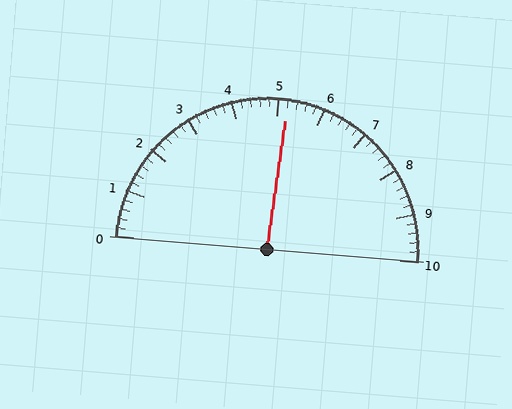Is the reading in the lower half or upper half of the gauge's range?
The reading is in the upper half of the range (0 to 10).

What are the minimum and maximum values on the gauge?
The gauge ranges from 0 to 10.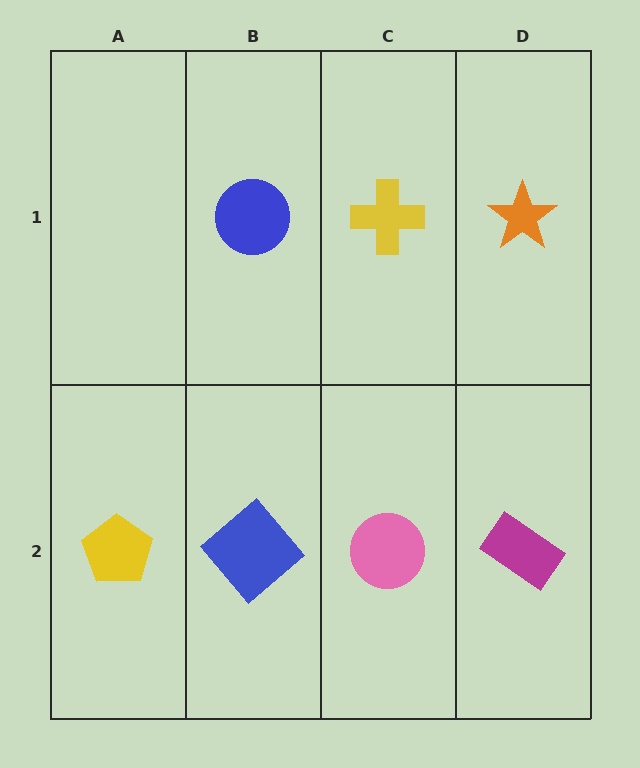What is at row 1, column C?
A yellow cross.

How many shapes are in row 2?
4 shapes.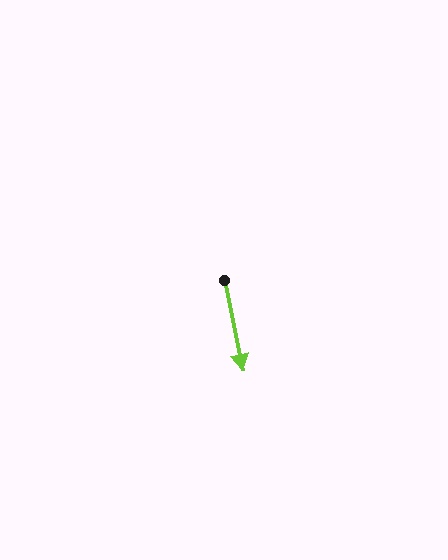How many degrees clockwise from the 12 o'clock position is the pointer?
Approximately 168 degrees.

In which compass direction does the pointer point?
South.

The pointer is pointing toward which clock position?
Roughly 6 o'clock.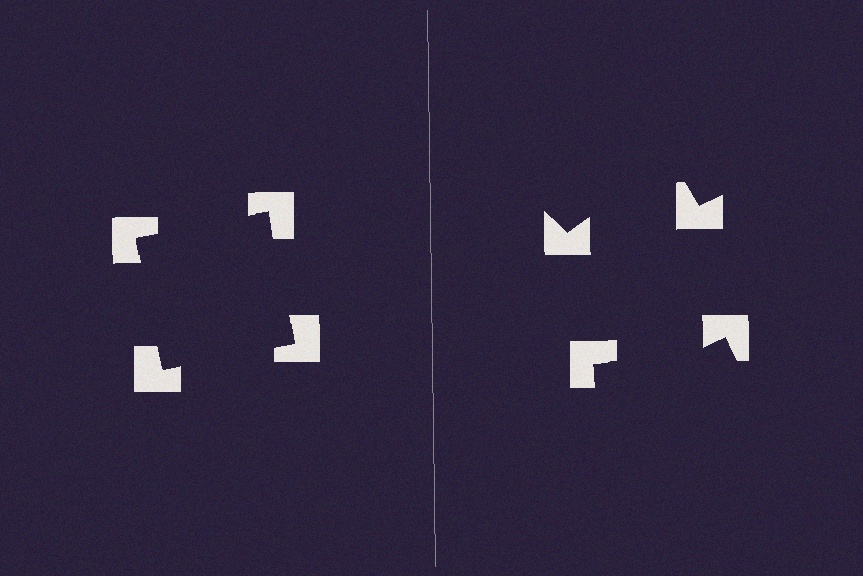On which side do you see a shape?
An illusory square appears on the left side. On the right side the wedge cuts are rotated, so no coherent shape forms.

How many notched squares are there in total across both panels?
8 — 4 on each side.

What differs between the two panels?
The notched squares are positioned identically on both sides; only the wedge orientations differ. On the left they align to a square; on the right they are misaligned.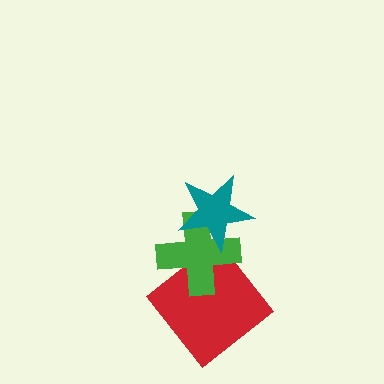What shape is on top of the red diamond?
The green cross is on top of the red diamond.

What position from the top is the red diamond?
The red diamond is 3rd from the top.